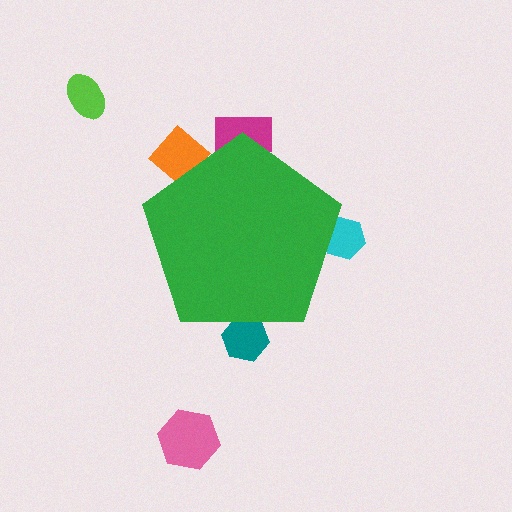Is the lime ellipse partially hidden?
No, the lime ellipse is fully visible.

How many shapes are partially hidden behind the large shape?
4 shapes are partially hidden.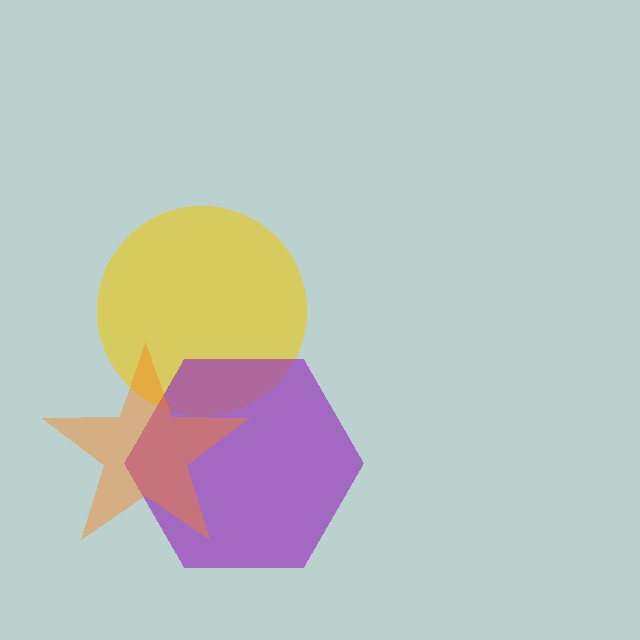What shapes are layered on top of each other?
The layered shapes are: a yellow circle, a purple hexagon, an orange star.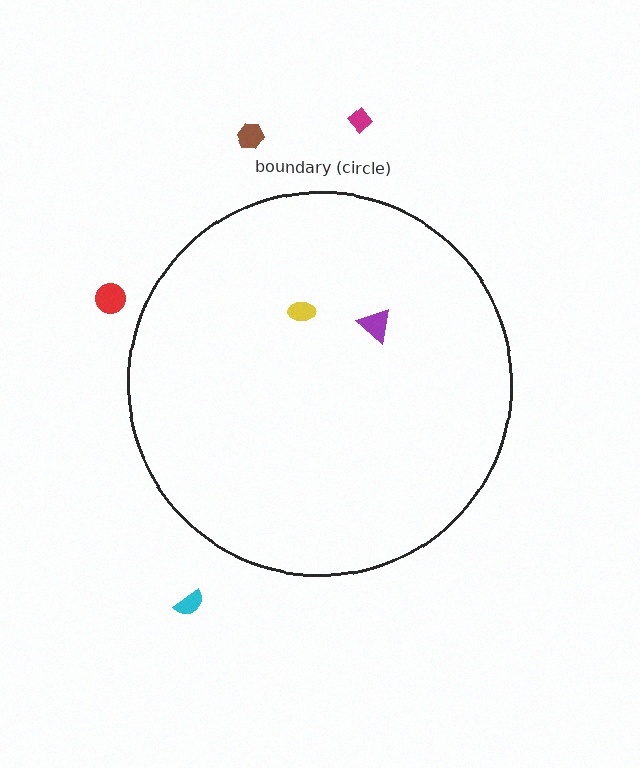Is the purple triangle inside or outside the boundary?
Inside.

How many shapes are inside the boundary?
2 inside, 4 outside.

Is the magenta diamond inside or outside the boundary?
Outside.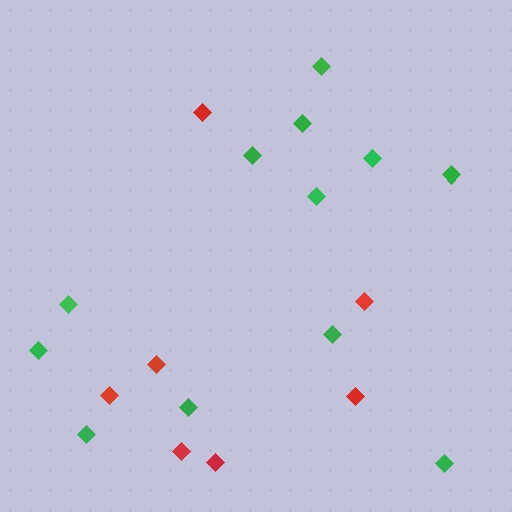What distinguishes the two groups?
There are 2 groups: one group of green diamonds (12) and one group of red diamonds (7).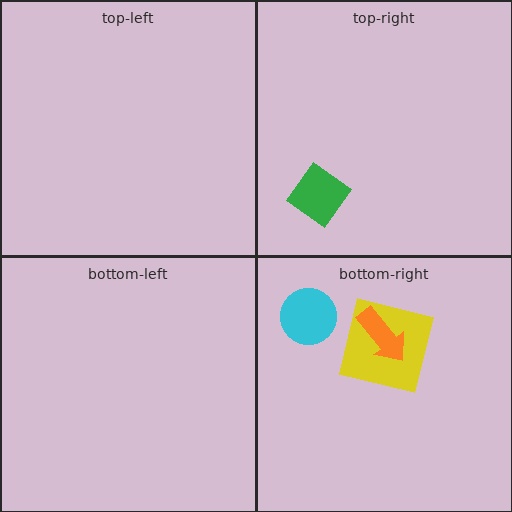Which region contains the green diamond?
The top-right region.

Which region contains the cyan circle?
The bottom-right region.